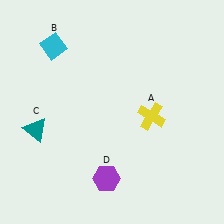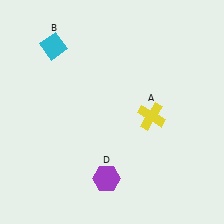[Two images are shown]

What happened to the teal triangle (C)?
The teal triangle (C) was removed in Image 2. It was in the bottom-left area of Image 1.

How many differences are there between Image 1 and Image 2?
There is 1 difference between the two images.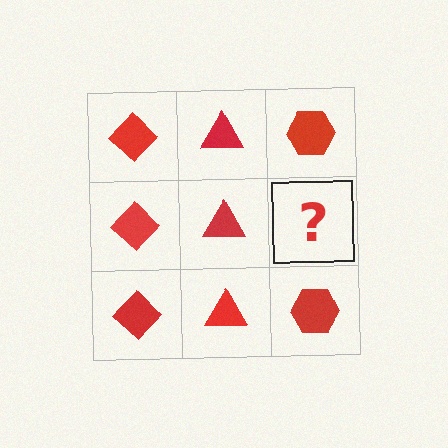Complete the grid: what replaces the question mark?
The question mark should be replaced with a red hexagon.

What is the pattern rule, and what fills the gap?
The rule is that each column has a consistent shape. The gap should be filled with a red hexagon.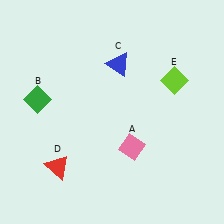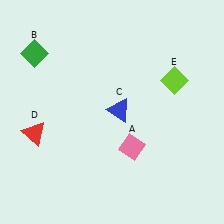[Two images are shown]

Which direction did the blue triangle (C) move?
The blue triangle (C) moved down.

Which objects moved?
The objects that moved are: the green diamond (B), the blue triangle (C), the red triangle (D).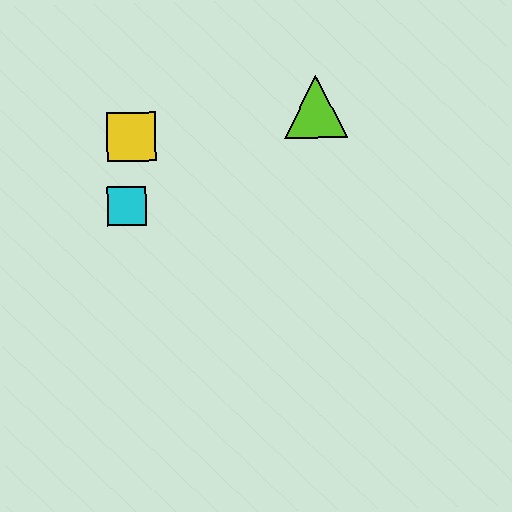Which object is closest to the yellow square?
The cyan square is closest to the yellow square.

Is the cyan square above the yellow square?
No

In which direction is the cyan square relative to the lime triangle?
The cyan square is to the left of the lime triangle.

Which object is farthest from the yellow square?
The lime triangle is farthest from the yellow square.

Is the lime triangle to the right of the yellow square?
Yes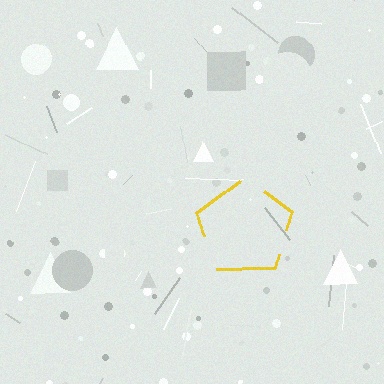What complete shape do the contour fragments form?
The contour fragments form a pentagon.